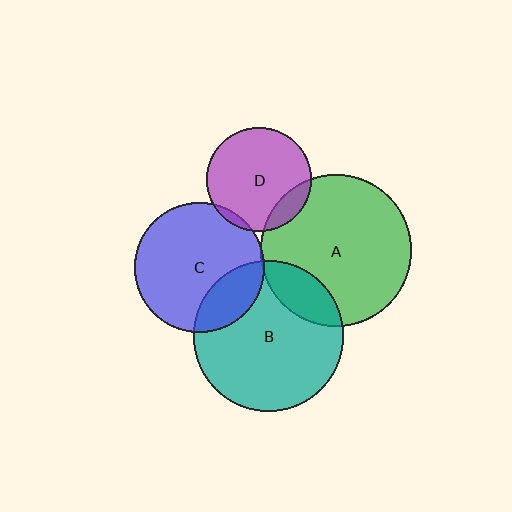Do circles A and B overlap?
Yes.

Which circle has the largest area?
Circle A (green).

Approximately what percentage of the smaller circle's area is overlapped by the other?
Approximately 15%.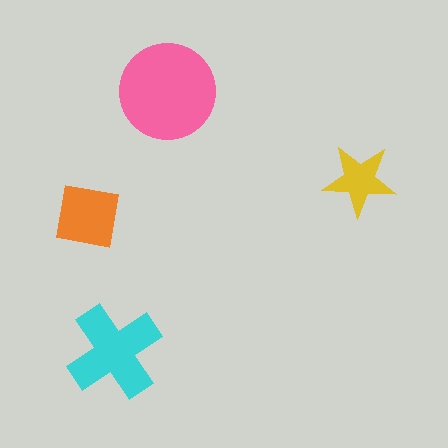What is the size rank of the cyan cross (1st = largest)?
2nd.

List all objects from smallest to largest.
The yellow star, the orange square, the cyan cross, the pink circle.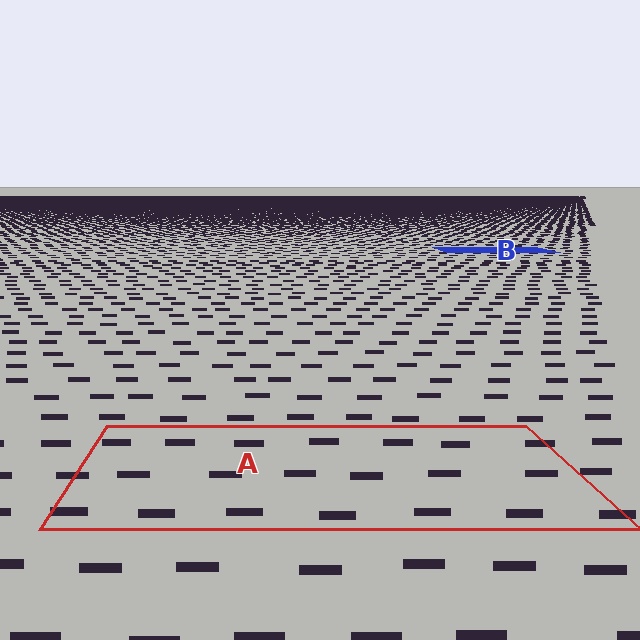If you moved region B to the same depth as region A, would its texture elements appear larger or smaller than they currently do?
They would appear larger. At a closer depth, the same texture elements are projected at a bigger on-screen size.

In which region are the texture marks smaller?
The texture marks are smaller in region B, because it is farther away.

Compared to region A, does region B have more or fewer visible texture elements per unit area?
Region B has more texture elements per unit area — they are packed more densely because it is farther away.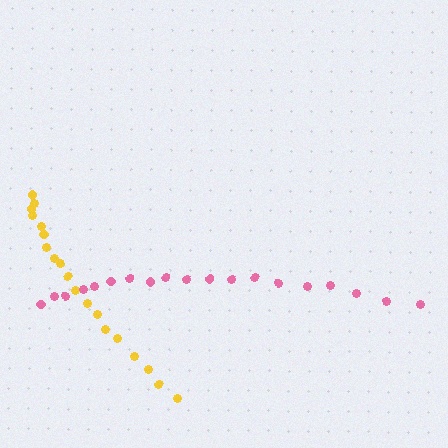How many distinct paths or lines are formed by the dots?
There are 2 distinct paths.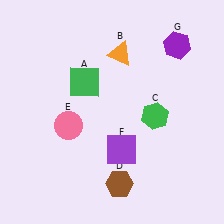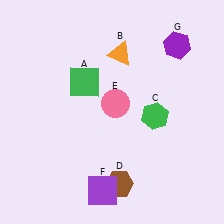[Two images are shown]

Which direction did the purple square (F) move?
The purple square (F) moved down.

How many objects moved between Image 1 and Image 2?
2 objects moved between the two images.